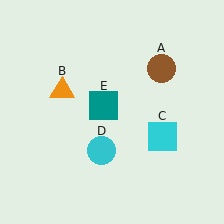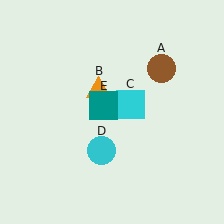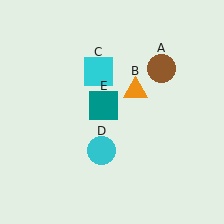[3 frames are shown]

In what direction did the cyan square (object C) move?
The cyan square (object C) moved up and to the left.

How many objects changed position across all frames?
2 objects changed position: orange triangle (object B), cyan square (object C).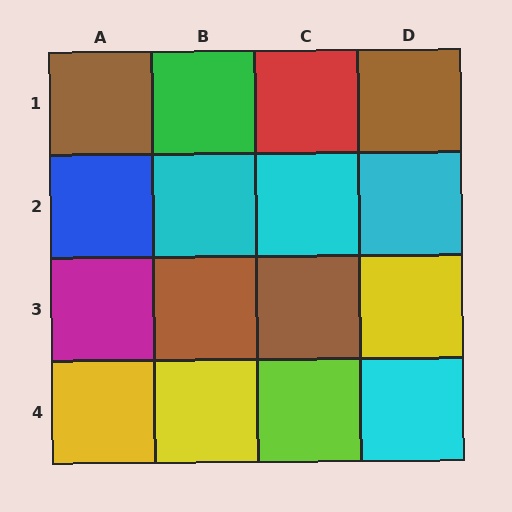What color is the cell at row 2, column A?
Blue.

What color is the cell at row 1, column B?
Green.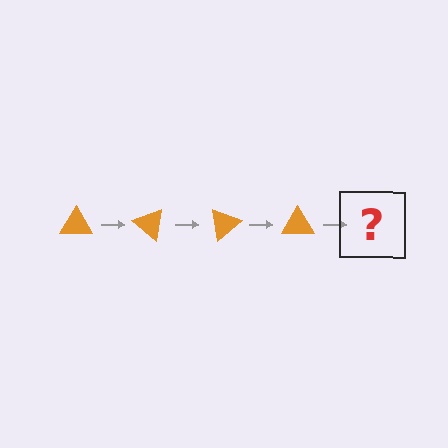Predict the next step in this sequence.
The next step is an orange triangle rotated 160 degrees.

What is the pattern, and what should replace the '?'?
The pattern is that the triangle rotates 40 degrees each step. The '?' should be an orange triangle rotated 160 degrees.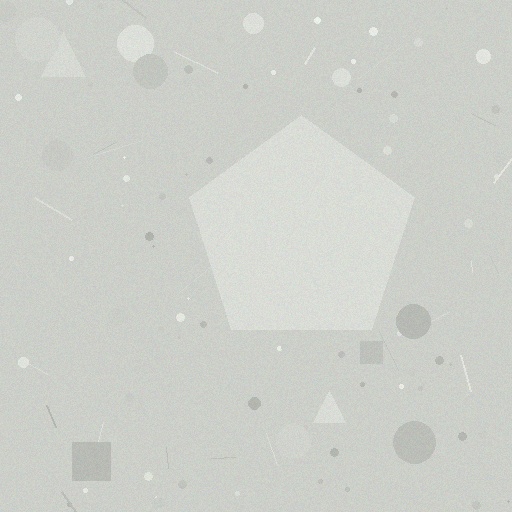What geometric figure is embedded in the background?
A pentagon is embedded in the background.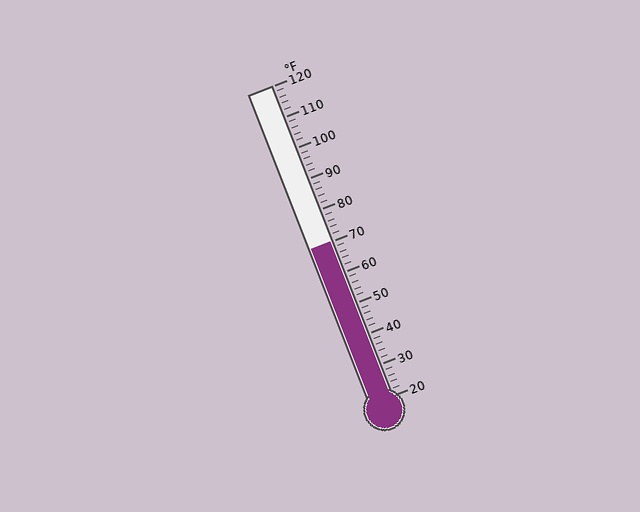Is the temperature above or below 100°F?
The temperature is below 100°F.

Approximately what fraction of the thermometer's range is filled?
The thermometer is filled to approximately 50% of its range.